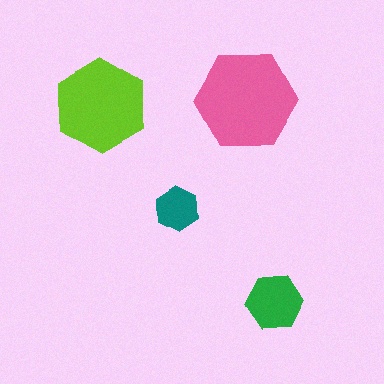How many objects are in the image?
There are 4 objects in the image.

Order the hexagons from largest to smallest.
the pink one, the lime one, the green one, the teal one.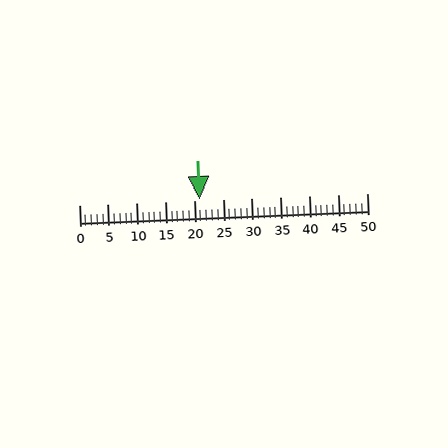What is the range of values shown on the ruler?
The ruler shows values from 0 to 50.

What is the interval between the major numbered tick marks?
The major tick marks are spaced 5 units apart.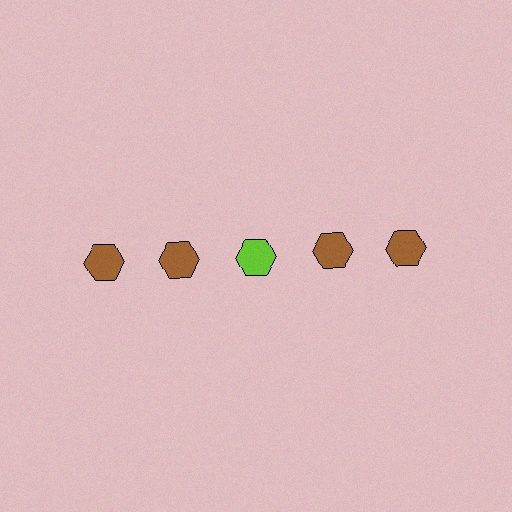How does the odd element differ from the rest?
It has a different color: lime instead of brown.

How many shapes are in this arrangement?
There are 5 shapes arranged in a grid pattern.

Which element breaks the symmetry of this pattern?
The lime hexagon in the top row, center column breaks the symmetry. All other shapes are brown hexagons.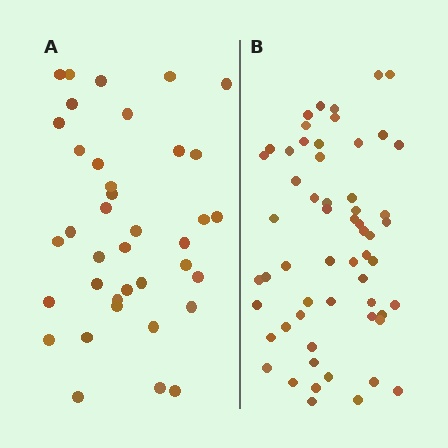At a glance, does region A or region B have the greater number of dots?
Region B (the right region) has more dots.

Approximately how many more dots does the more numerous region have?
Region B has approximately 20 more dots than region A.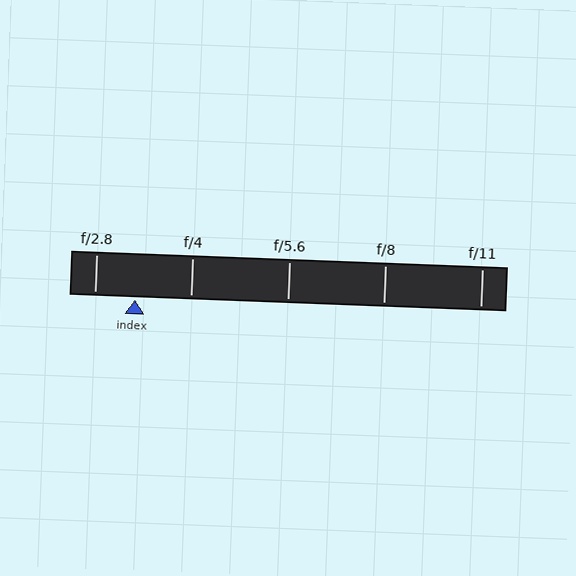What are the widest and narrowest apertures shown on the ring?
The widest aperture shown is f/2.8 and the narrowest is f/11.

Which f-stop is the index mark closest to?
The index mark is closest to f/2.8.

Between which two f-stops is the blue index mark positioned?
The index mark is between f/2.8 and f/4.